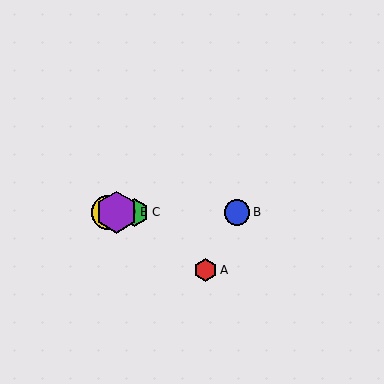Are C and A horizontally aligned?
No, C is at y≈212 and A is at y≈270.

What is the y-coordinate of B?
Object B is at y≈212.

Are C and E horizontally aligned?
Yes, both are at y≈212.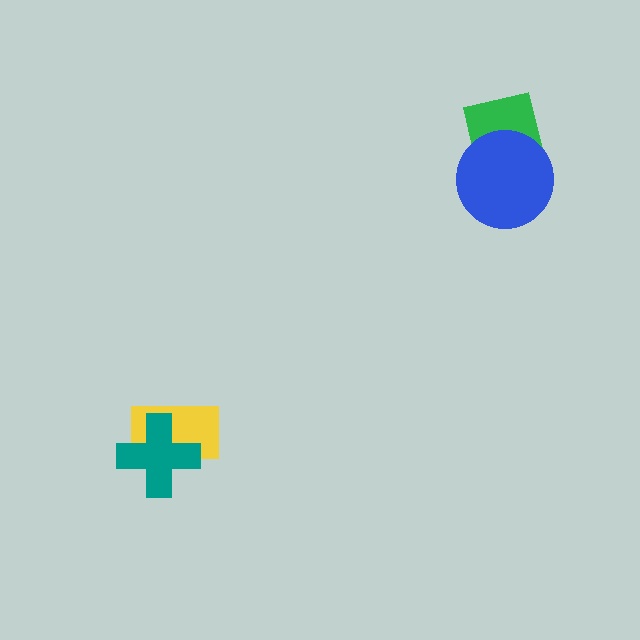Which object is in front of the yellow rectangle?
The teal cross is in front of the yellow rectangle.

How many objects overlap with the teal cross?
1 object overlaps with the teal cross.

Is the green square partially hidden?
Yes, it is partially covered by another shape.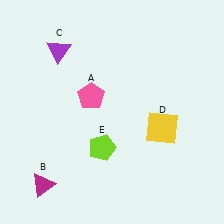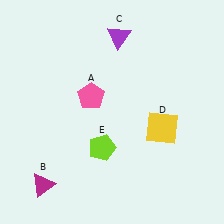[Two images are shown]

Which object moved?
The purple triangle (C) moved right.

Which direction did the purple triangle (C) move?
The purple triangle (C) moved right.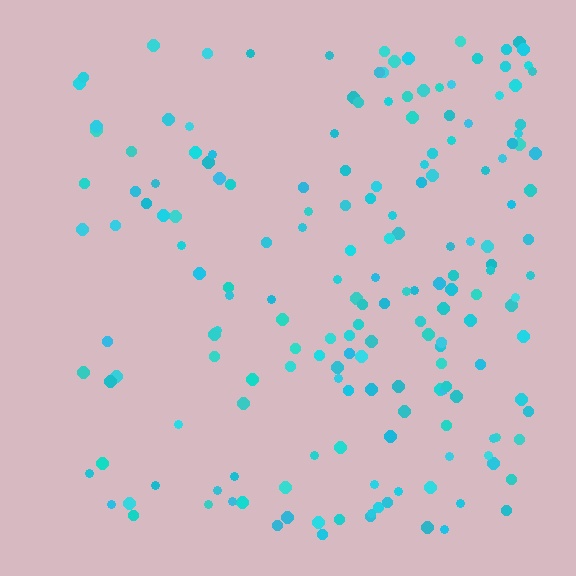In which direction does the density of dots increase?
From left to right, with the right side densest.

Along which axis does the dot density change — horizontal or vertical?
Horizontal.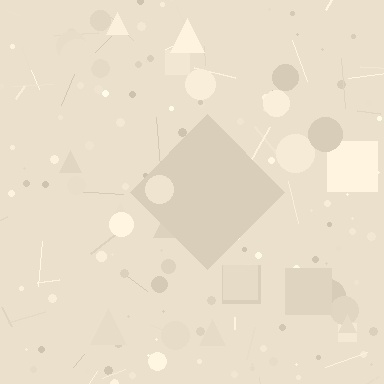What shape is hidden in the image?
A diamond is hidden in the image.